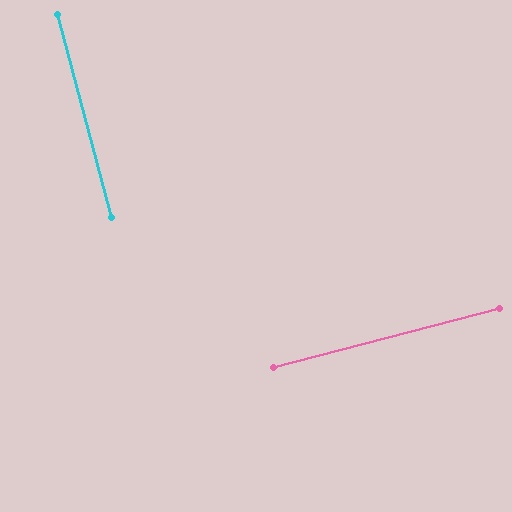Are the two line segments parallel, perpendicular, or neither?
Perpendicular — they meet at approximately 90°.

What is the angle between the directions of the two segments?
Approximately 90 degrees.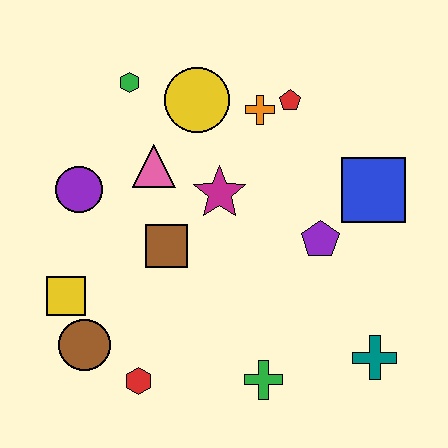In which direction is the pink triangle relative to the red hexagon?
The pink triangle is above the red hexagon.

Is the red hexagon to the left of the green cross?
Yes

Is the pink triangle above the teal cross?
Yes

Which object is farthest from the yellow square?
The blue square is farthest from the yellow square.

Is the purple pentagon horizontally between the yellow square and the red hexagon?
No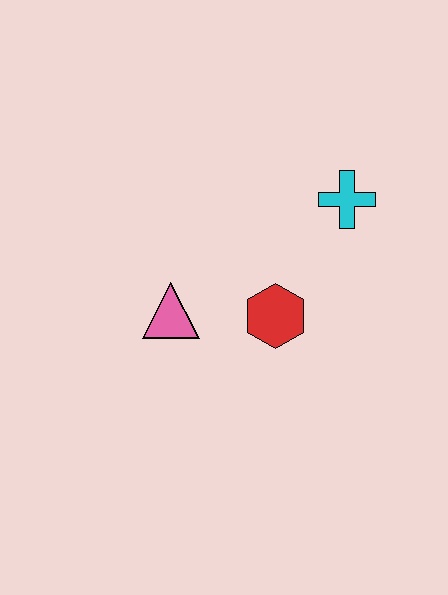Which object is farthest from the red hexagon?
The cyan cross is farthest from the red hexagon.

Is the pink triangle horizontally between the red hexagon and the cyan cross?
No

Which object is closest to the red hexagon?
The pink triangle is closest to the red hexagon.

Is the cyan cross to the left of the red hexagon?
No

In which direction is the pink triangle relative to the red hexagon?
The pink triangle is to the left of the red hexagon.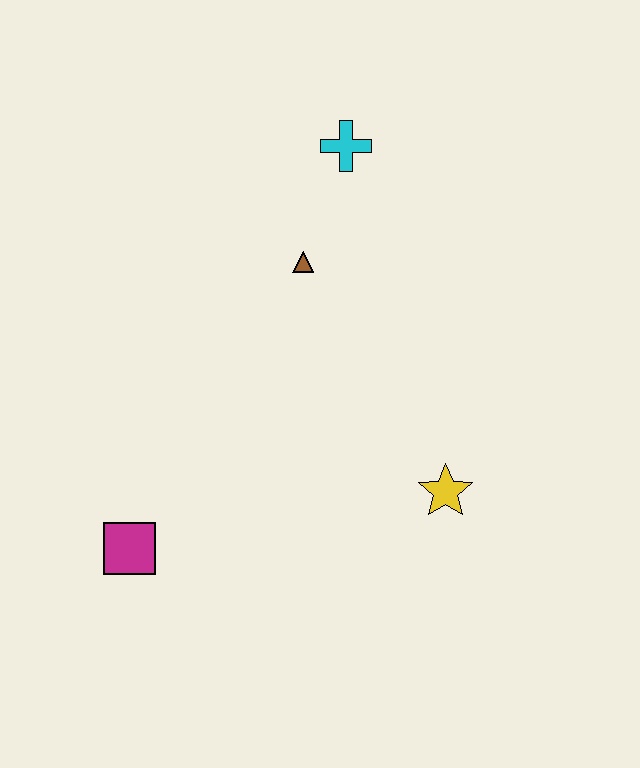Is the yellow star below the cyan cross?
Yes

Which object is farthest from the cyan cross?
The magenta square is farthest from the cyan cross.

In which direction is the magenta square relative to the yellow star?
The magenta square is to the left of the yellow star.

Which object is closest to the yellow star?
The brown triangle is closest to the yellow star.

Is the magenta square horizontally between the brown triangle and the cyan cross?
No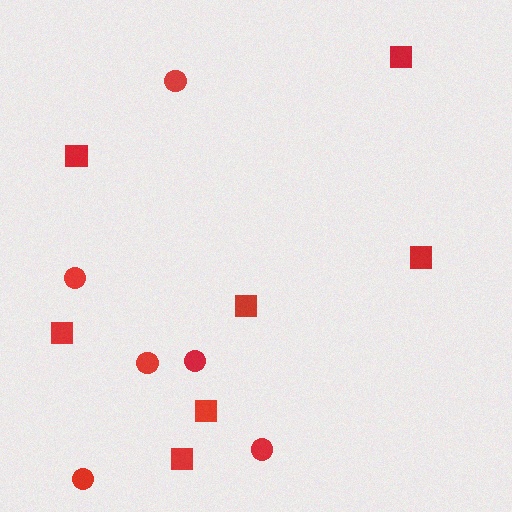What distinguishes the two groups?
There are 2 groups: one group of circles (6) and one group of squares (7).